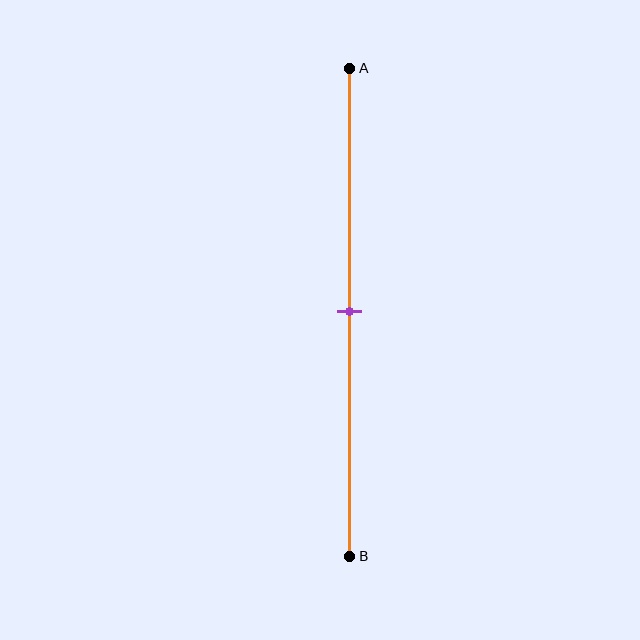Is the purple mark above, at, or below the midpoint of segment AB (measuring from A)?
The purple mark is approximately at the midpoint of segment AB.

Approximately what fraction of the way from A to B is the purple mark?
The purple mark is approximately 50% of the way from A to B.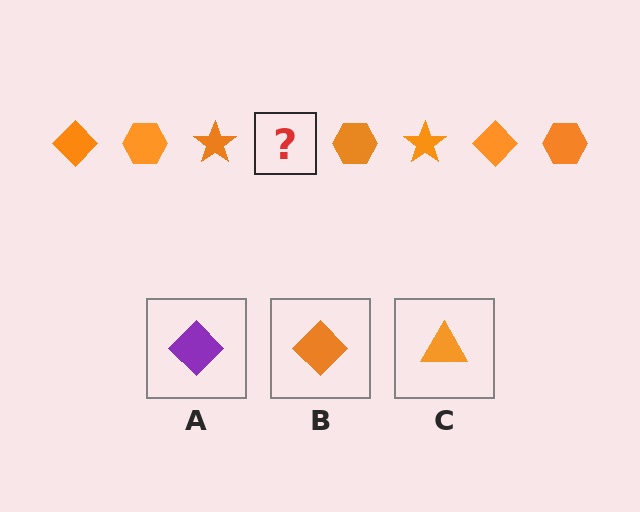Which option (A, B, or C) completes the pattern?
B.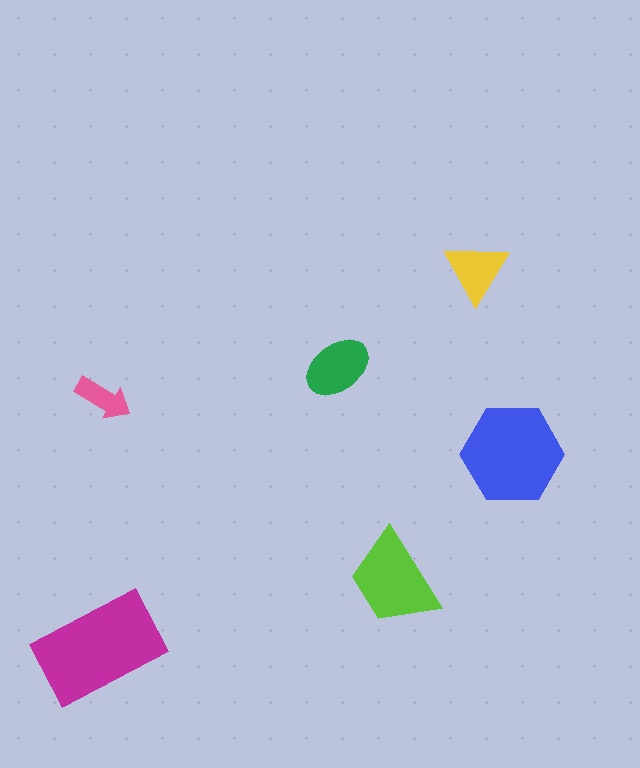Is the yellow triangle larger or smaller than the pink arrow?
Larger.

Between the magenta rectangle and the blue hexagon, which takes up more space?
The magenta rectangle.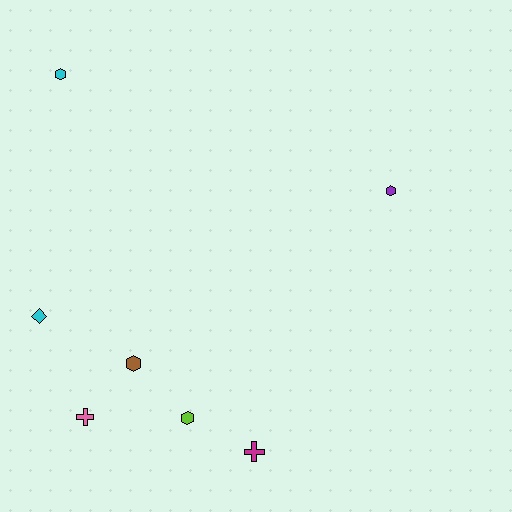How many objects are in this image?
There are 7 objects.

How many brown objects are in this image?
There is 1 brown object.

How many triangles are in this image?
There are no triangles.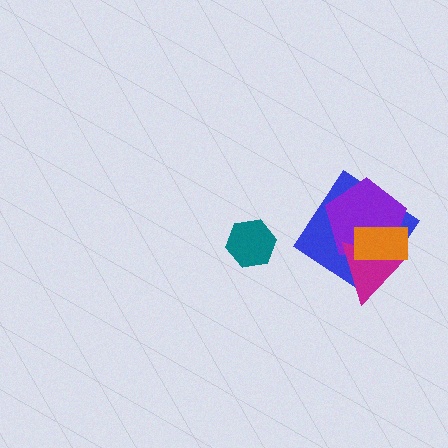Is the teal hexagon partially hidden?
No, no other shape covers it.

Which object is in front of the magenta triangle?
The orange rectangle is in front of the magenta triangle.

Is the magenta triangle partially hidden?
Yes, it is partially covered by another shape.